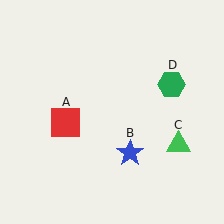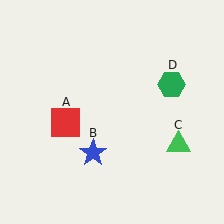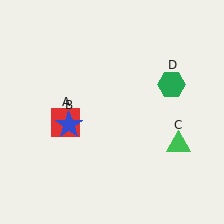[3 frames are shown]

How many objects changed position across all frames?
1 object changed position: blue star (object B).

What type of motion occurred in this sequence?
The blue star (object B) rotated clockwise around the center of the scene.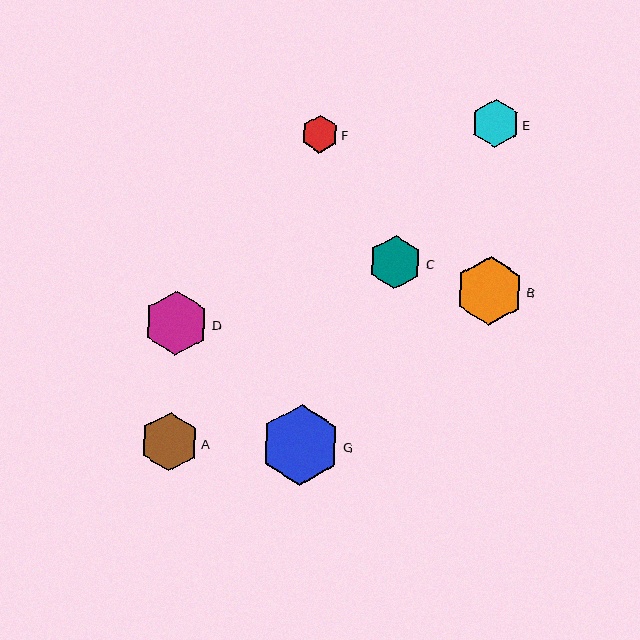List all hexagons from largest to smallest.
From largest to smallest: G, B, D, A, C, E, F.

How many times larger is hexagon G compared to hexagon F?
Hexagon G is approximately 2.1 times the size of hexagon F.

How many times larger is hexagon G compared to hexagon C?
Hexagon G is approximately 1.5 times the size of hexagon C.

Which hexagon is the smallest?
Hexagon F is the smallest with a size of approximately 38 pixels.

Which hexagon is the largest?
Hexagon G is the largest with a size of approximately 80 pixels.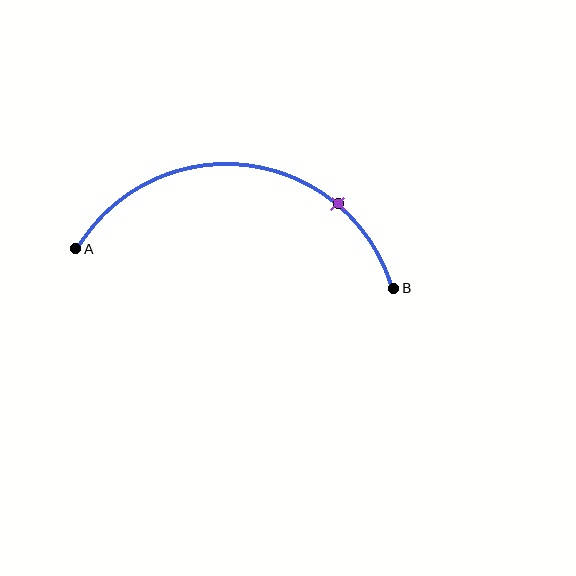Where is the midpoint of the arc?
The arc midpoint is the point on the curve farthest from the straight line joining A and B. It sits above that line.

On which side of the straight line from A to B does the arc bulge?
The arc bulges above the straight line connecting A and B.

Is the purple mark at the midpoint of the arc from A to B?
No. The purple mark lies on the arc but is closer to endpoint B. The arc midpoint would be at the point on the curve equidistant along the arc from both A and B.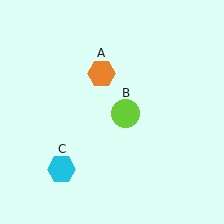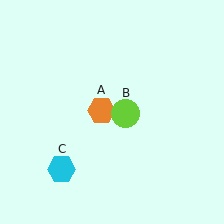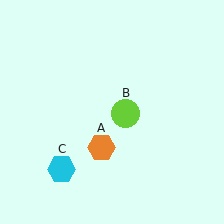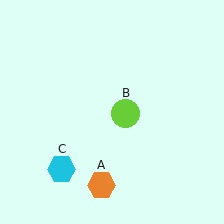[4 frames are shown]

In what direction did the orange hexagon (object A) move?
The orange hexagon (object A) moved down.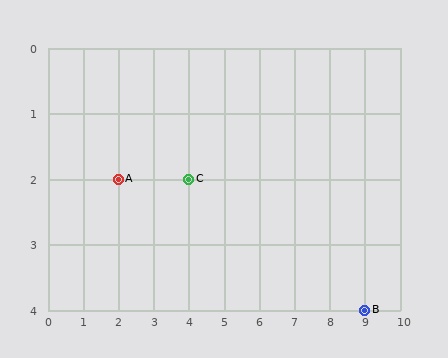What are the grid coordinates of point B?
Point B is at grid coordinates (9, 4).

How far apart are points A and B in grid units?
Points A and B are 7 columns and 2 rows apart (about 7.3 grid units diagonally).